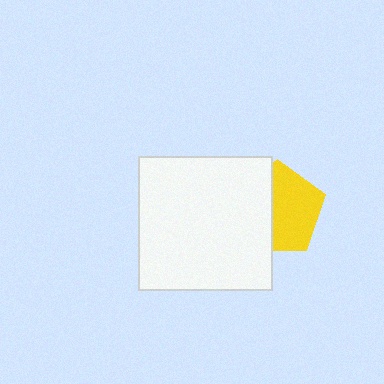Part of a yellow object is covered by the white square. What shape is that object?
It is a pentagon.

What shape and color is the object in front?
The object in front is a white square.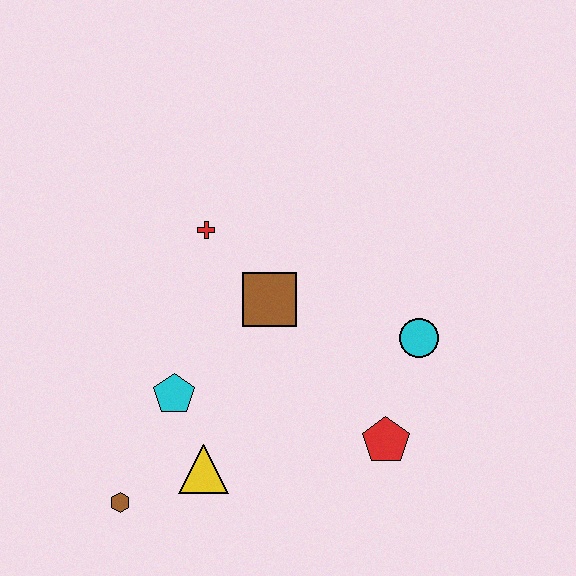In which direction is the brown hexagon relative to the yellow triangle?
The brown hexagon is to the left of the yellow triangle.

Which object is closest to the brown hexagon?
The yellow triangle is closest to the brown hexagon.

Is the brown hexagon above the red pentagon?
No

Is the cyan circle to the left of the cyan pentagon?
No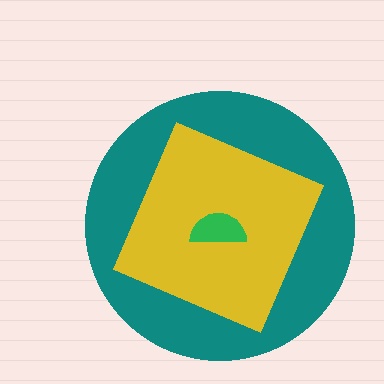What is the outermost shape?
The teal circle.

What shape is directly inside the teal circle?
The yellow diamond.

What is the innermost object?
The green semicircle.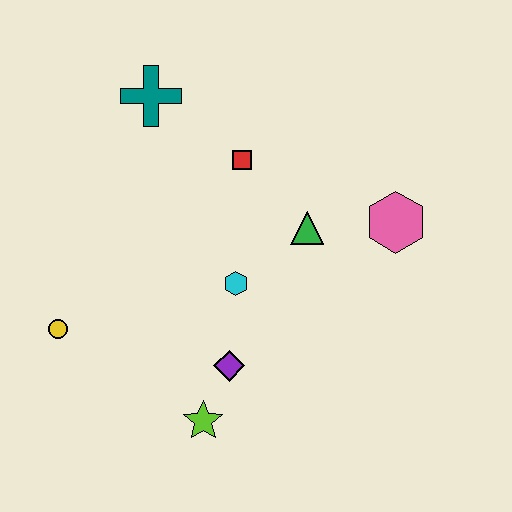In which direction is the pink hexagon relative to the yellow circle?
The pink hexagon is to the right of the yellow circle.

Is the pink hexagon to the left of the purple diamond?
No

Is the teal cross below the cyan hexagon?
No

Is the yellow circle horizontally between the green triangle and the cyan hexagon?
No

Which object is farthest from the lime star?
The teal cross is farthest from the lime star.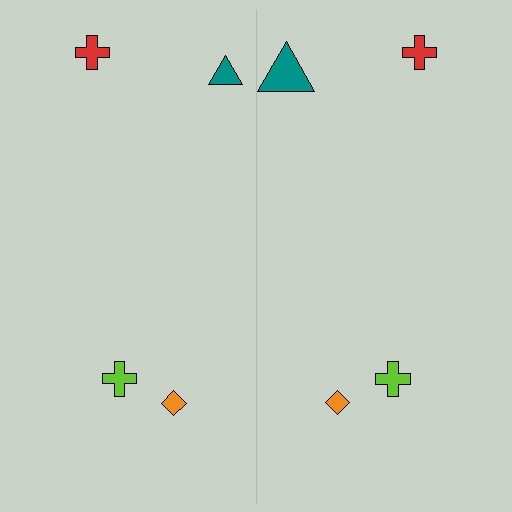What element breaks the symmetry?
The teal triangle on the right side has a different size than its mirror counterpart.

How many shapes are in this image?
There are 8 shapes in this image.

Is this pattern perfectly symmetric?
No, the pattern is not perfectly symmetric. The teal triangle on the right side has a different size than its mirror counterpart.